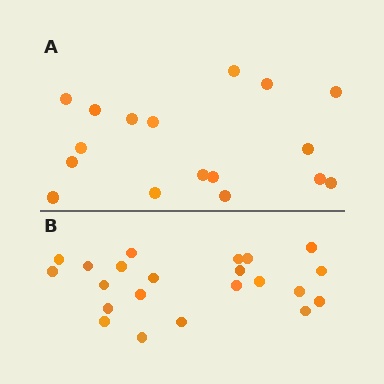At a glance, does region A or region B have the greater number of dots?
Region B (the bottom region) has more dots.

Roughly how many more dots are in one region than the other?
Region B has about 5 more dots than region A.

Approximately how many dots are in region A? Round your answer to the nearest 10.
About 20 dots. (The exact count is 17, which rounds to 20.)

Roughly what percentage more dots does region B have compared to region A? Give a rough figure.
About 30% more.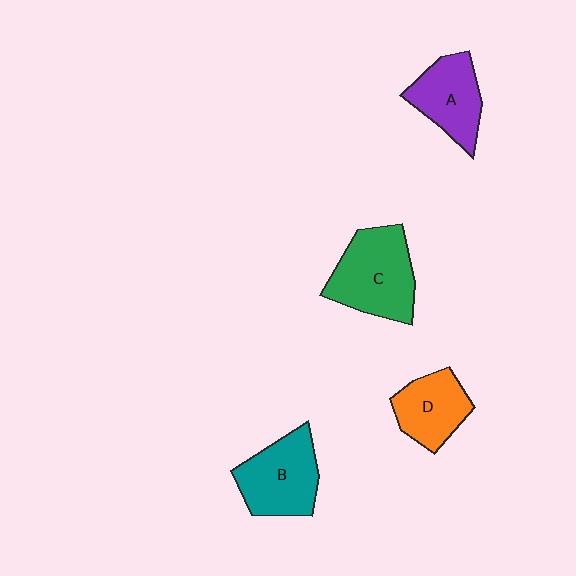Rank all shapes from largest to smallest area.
From largest to smallest: C (green), B (teal), A (purple), D (orange).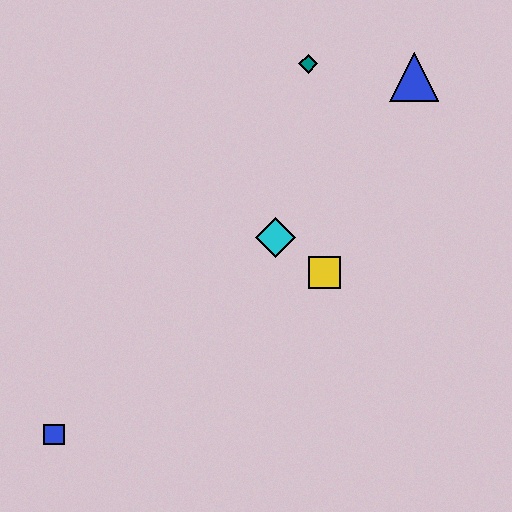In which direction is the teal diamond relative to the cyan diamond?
The teal diamond is above the cyan diamond.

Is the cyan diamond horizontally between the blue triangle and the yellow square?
No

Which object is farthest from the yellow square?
The blue square is farthest from the yellow square.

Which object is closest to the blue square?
The cyan diamond is closest to the blue square.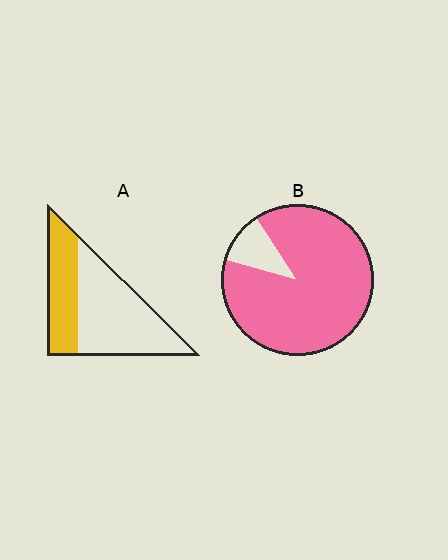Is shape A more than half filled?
No.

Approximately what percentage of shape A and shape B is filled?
A is approximately 35% and B is approximately 90%.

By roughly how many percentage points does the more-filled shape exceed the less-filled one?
By roughly 50 percentage points (B over A).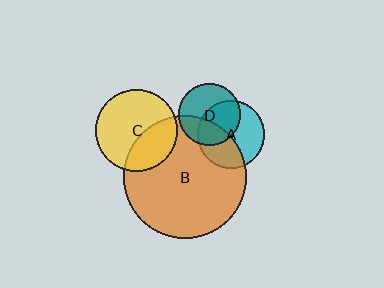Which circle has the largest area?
Circle B (orange).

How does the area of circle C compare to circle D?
Approximately 1.7 times.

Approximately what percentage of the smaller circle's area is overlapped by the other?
Approximately 35%.